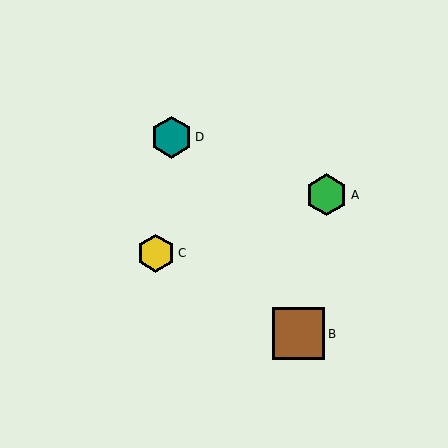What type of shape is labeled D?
Shape D is a teal hexagon.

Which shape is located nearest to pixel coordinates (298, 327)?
The brown square (labeled B) at (299, 334) is nearest to that location.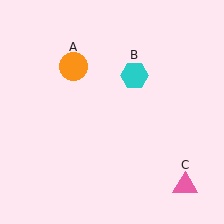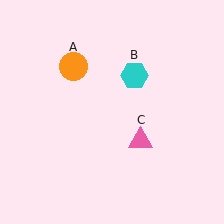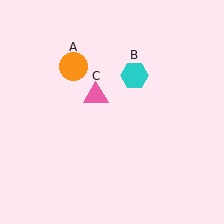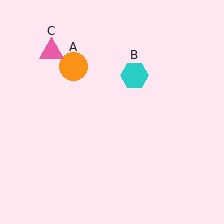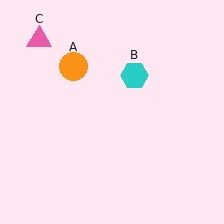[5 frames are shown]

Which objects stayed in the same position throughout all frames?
Orange circle (object A) and cyan hexagon (object B) remained stationary.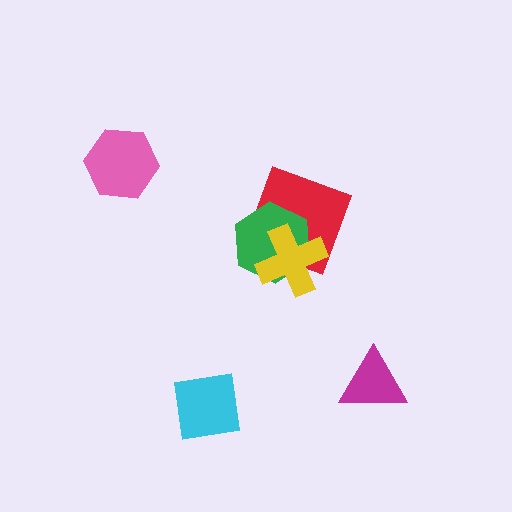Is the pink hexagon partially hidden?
No, no other shape covers it.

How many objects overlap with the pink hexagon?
0 objects overlap with the pink hexagon.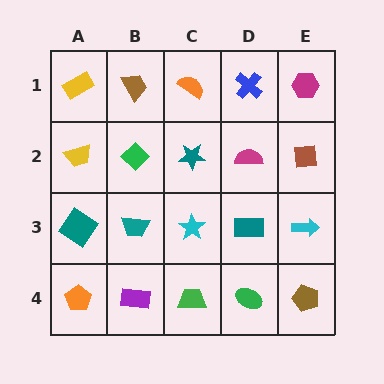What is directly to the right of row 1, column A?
A brown trapezoid.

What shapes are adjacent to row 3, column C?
A teal star (row 2, column C), a green trapezoid (row 4, column C), a teal trapezoid (row 3, column B), a teal rectangle (row 3, column D).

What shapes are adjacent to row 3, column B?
A green diamond (row 2, column B), a purple rectangle (row 4, column B), a teal diamond (row 3, column A), a cyan star (row 3, column C).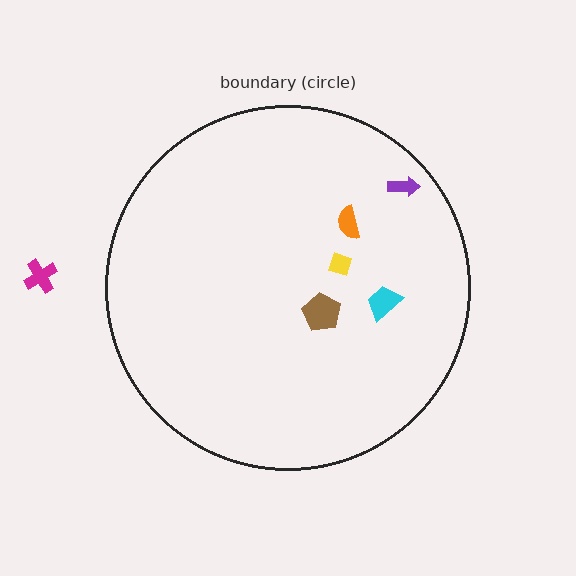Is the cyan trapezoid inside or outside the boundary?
Inside.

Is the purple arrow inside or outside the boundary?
Inside.